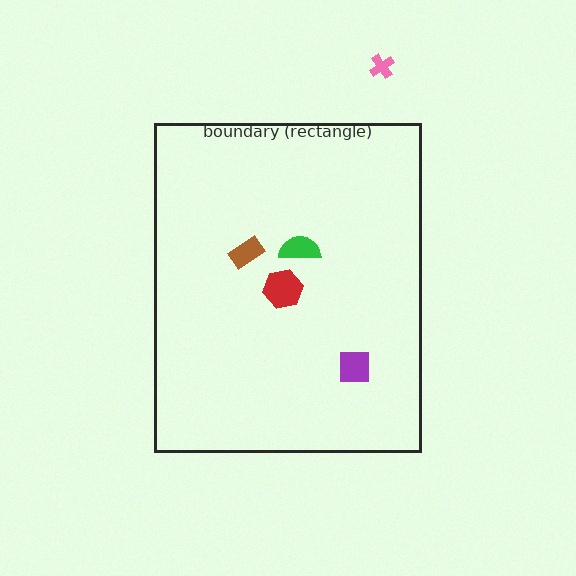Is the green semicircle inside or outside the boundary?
Inside.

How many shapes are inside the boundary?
4 inside, 1 outside.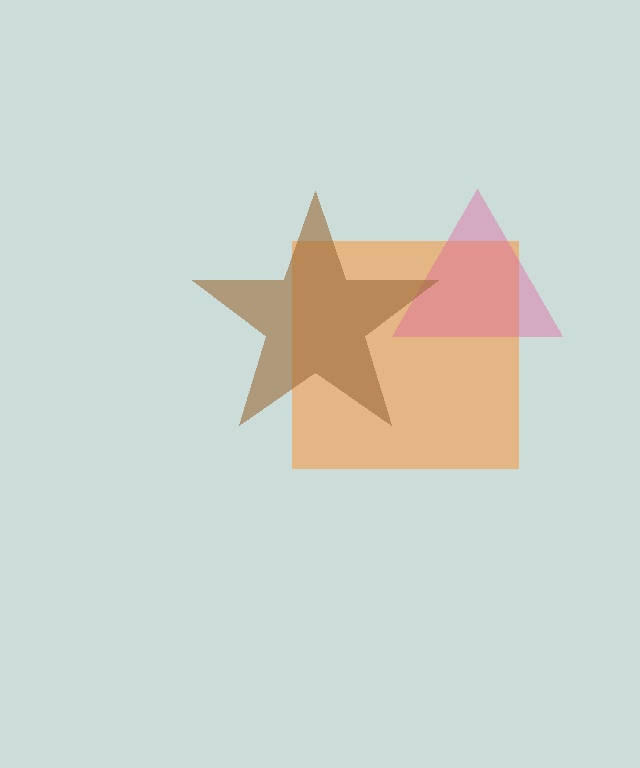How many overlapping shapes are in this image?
There are 3 overlapping shapes in the image.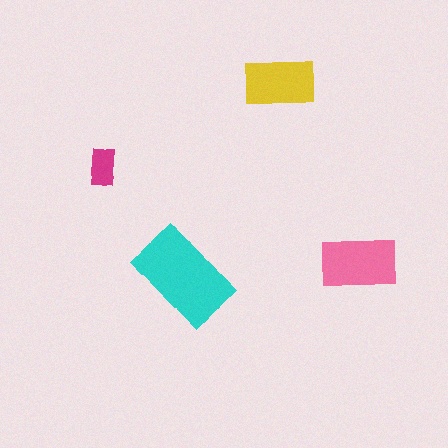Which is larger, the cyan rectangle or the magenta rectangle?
The cyan one.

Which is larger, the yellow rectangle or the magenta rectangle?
The yellow one.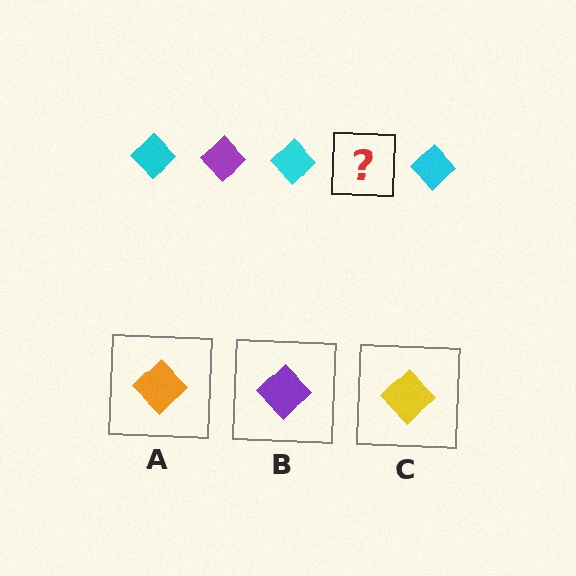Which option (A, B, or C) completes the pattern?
B.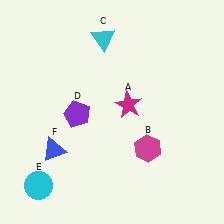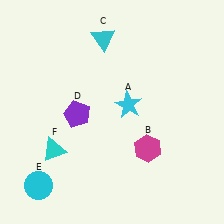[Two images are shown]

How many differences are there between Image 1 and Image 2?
There are 2 differences between the two images.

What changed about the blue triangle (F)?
In Image 1, F is blue. In Image 2, it changed to cyan.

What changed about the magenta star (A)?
In Image 1, A is magenta. In Image 2, it changed to cyan.